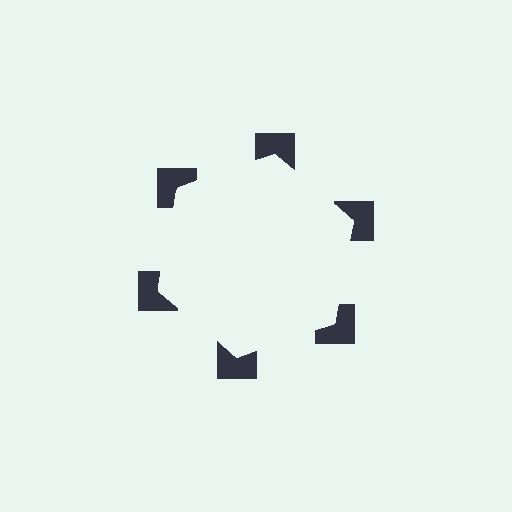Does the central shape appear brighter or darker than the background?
It typically appears slightly brighter than the background, even though no actual brightness change is drawn.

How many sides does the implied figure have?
6 sides.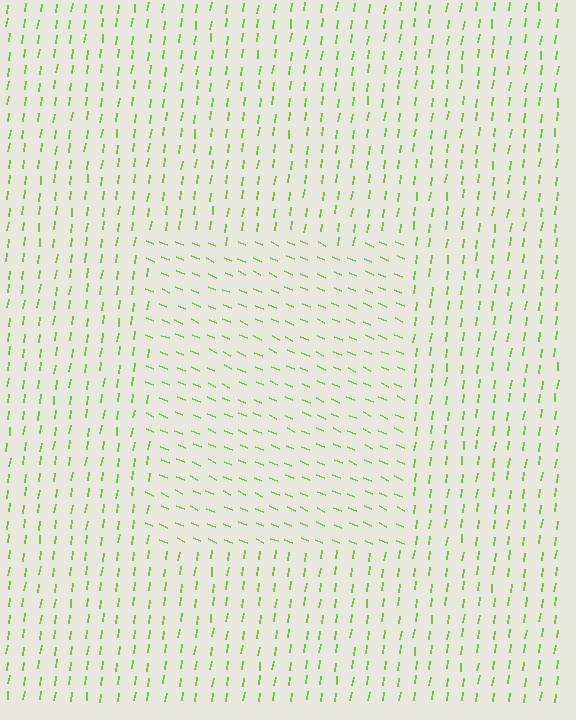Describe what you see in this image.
The image is filled with small lime line segments. A rectangle region in the image has lines oriented differently from the surrounding lines, creating a visible texture boundary.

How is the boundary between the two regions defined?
The boundary is defined purely by a change in line orientation (approximately 74 degrees difference). All lines are the same color and thickness.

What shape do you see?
I see a rectangle.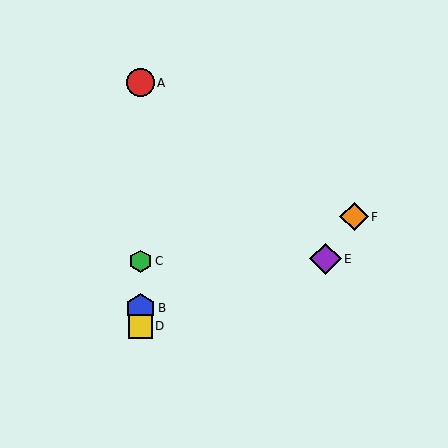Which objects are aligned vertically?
Objects A, B, C, D are aligned vertically.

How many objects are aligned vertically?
4 objects (A, B, C, D) are aligned vertically.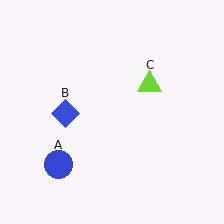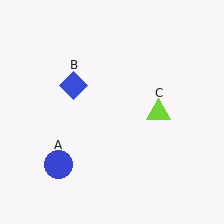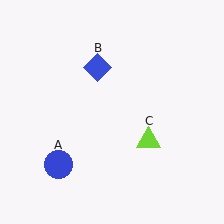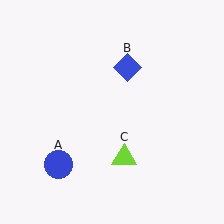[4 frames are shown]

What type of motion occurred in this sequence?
The blue diamond (object B), lime triangle (object C) rotated clockwise around the center of the scene.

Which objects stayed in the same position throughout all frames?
Blue circle (object A) remained stationary.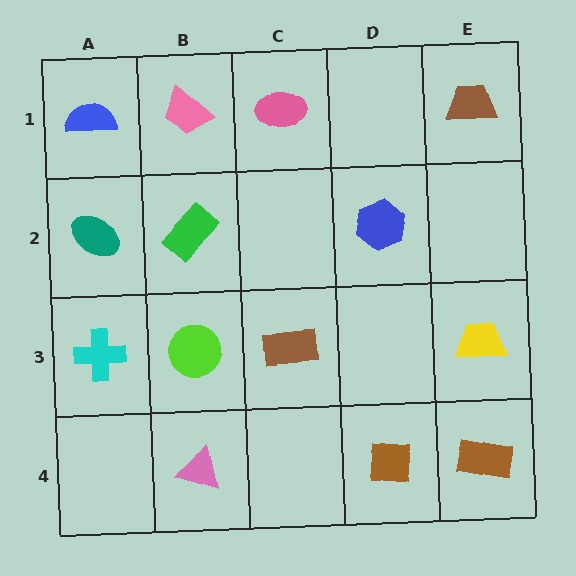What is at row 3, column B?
A lime circle.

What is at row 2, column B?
A green rectangle.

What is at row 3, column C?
A brown rectangle.